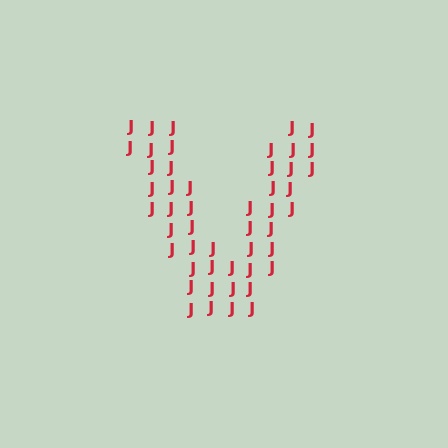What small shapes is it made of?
It is made of small letter J's.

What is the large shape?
The large shape is the letter V.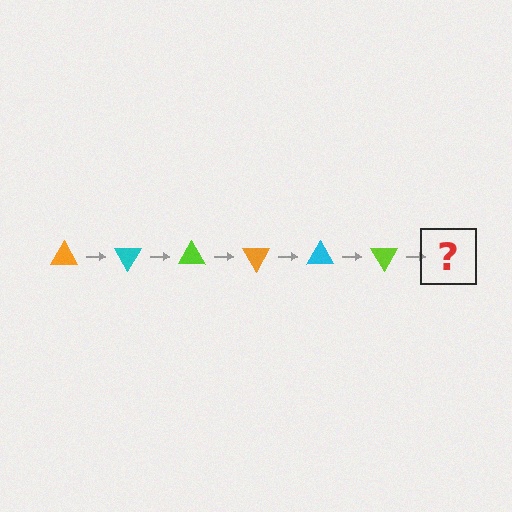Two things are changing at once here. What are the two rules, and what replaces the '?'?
The two rules are that it rotates 60 degrees each step and the color cycles through orange, cyan, and lime. The '?' should be an orange triangle, rotated 360 degrees from the start.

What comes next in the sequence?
The next element should be an orange triangle, rotated 360 degrees from the start.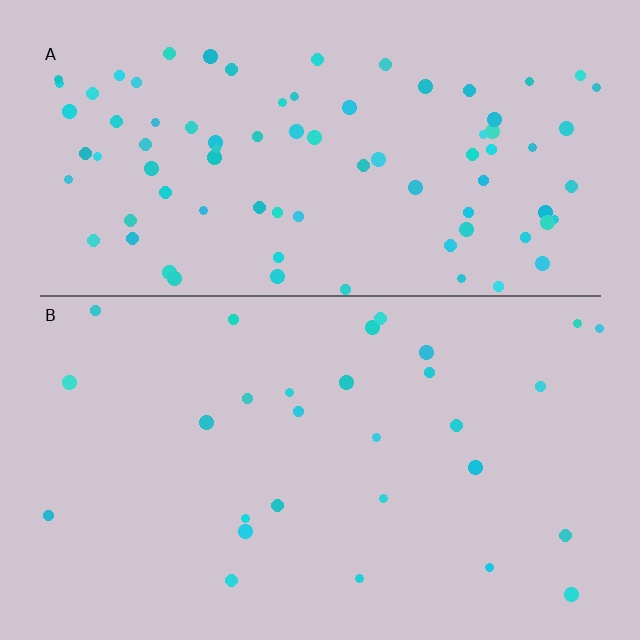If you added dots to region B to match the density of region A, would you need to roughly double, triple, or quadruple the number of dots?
Approximately triple.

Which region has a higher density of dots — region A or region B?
A (the top).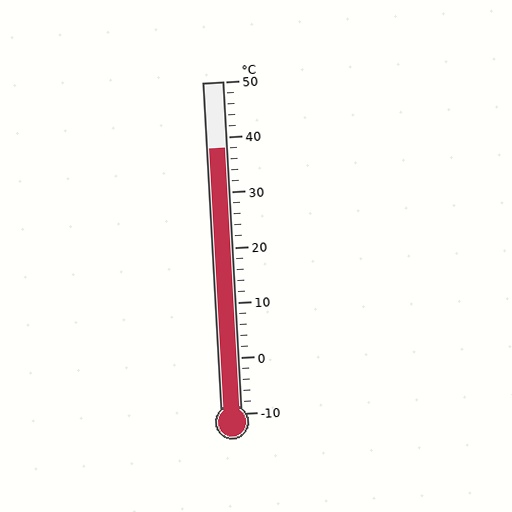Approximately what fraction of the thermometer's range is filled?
The thermometer is filled to approximately 80% of its range.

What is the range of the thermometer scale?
The thermometer scale ranges from -10°C to 50°C.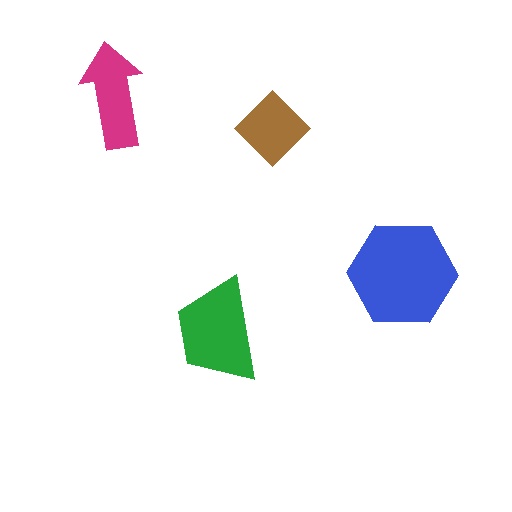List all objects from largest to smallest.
The blue hexagon, the green trapezoid, the magenta arrow, the brown diamond.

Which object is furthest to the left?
The magenta arrow is leftmost.